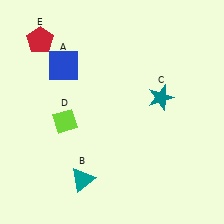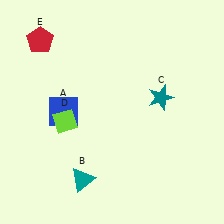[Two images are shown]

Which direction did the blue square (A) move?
The blue square (A) moved down.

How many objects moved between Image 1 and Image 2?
1 object moved between the two images.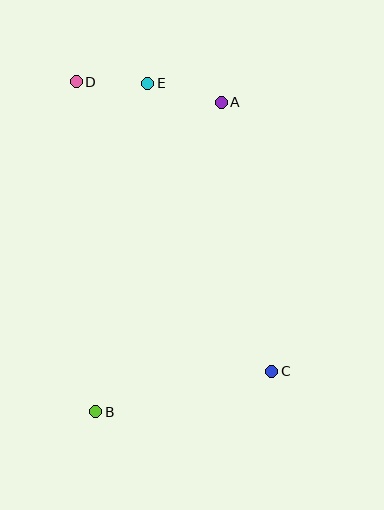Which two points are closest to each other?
Points D and E are closest to each other.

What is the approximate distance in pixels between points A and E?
The distance between A and E is approximately 76 pixels.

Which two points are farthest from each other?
Points C and D are farthest from each other.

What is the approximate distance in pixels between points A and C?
The distance between A and C is approximately 274 pixels.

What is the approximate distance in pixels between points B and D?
The distance between B and D is approximately 330 pixels.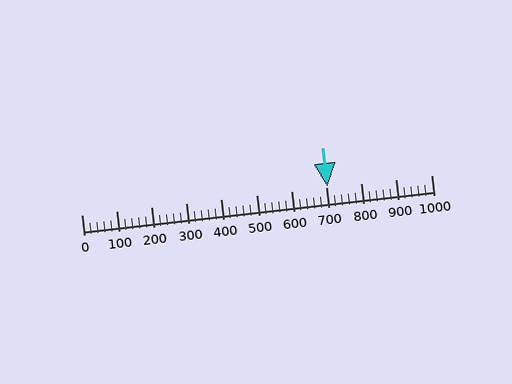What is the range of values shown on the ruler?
The ruler shows values from 0 to 1000.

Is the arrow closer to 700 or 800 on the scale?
The arrow is closer to 700.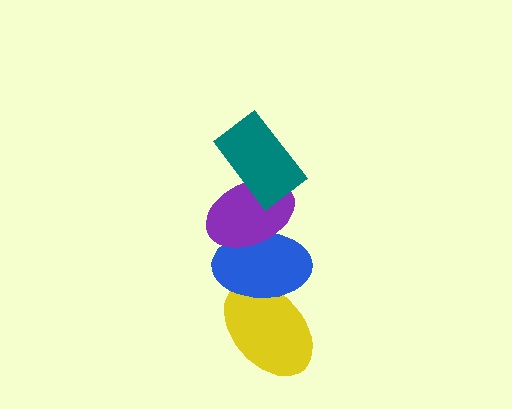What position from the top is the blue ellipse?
The blue ellipse is 3rd from the top.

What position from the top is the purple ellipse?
The purple ellipse is 2nd from the top.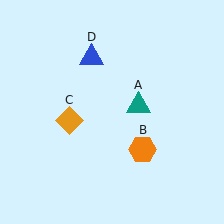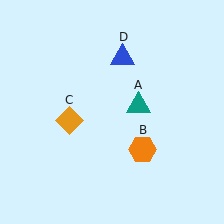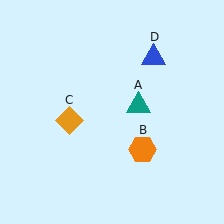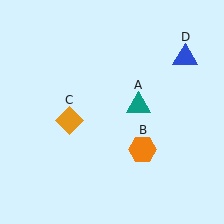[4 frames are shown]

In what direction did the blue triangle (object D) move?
The blue triangle (object D) moved right.